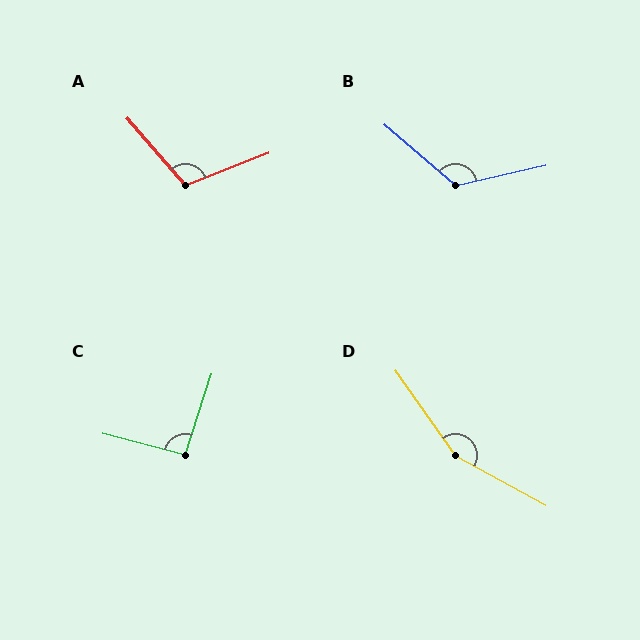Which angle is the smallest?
C, at approximately 93 degrees.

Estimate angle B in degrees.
Approximately 127 degrees.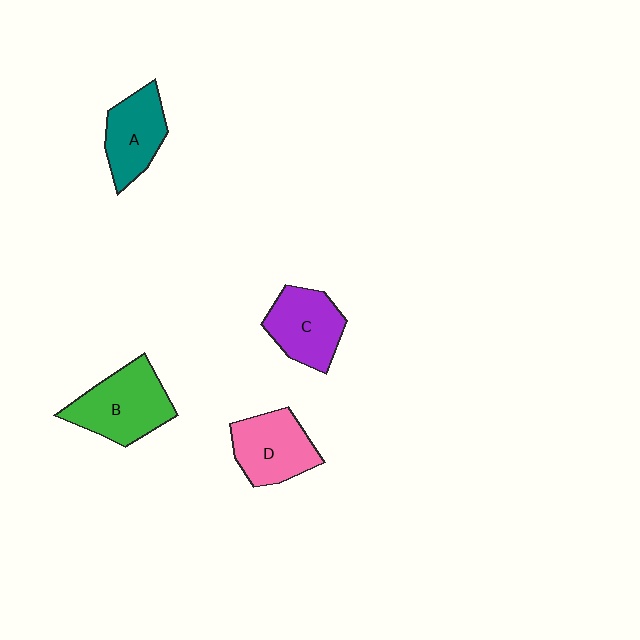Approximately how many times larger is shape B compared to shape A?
Approximately 1.3 times.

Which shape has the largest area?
Shape B (green).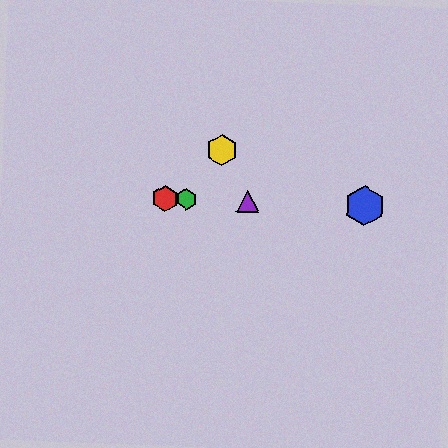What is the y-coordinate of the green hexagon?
The green hexagon is at y≈199.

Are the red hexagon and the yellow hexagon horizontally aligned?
No, the red hexagon is at y≈198 and the yellow hexagon is at y≈150.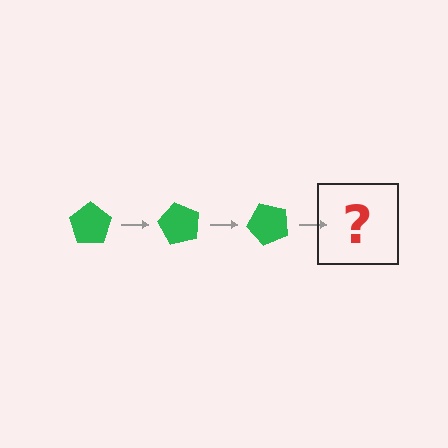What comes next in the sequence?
The next element should be a green pentagon rotated 180 degrees.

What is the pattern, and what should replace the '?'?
The pattern is that the pentagon rotates 60 degrees each step. The '?' should be a green pentagon rotated 180 degrees.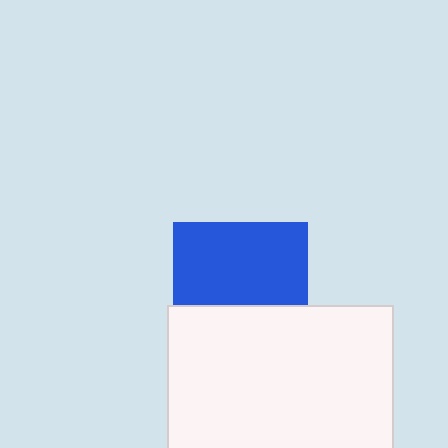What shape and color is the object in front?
The object in front is a white rectangle.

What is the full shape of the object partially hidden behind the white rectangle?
The partially hidden object is a blue square.